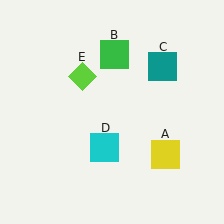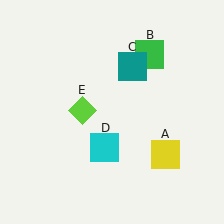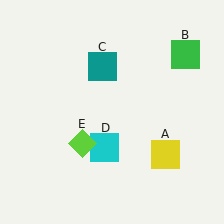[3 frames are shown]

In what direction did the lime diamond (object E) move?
The lime diamond (object E) moved down.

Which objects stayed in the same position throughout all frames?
Yellow square (object A) and cyan square (object D) remained stationary.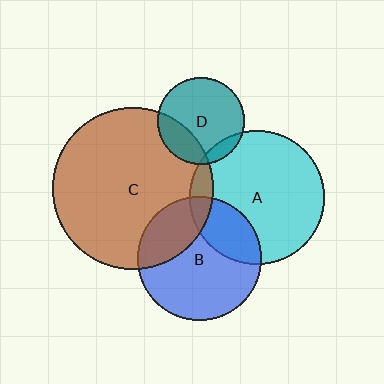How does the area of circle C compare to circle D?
Approximately 3.4 times.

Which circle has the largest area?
Circle C (brown).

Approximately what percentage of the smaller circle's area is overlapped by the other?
Approximately 25%.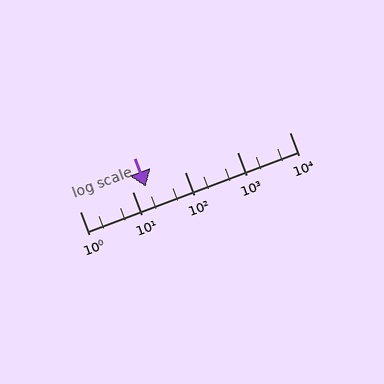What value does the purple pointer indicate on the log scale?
The pointer indicates approximately 18.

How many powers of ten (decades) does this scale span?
The scale spans 4 decades, from 1 to 10000.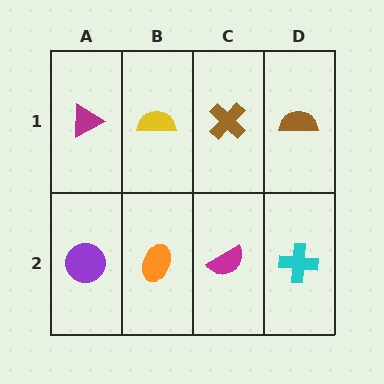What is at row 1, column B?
A yellow semicircle.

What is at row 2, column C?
A magenta semicircle.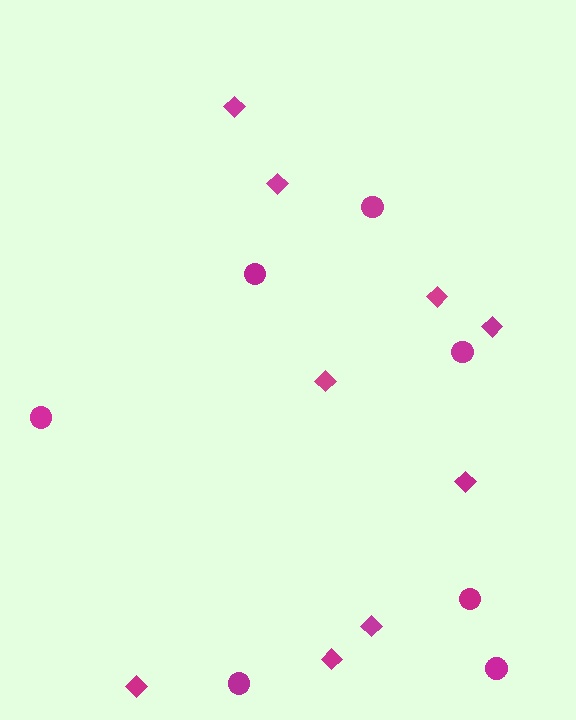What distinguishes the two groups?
There are 2 groups: one group of circles (7) and one group of diamonds (9).